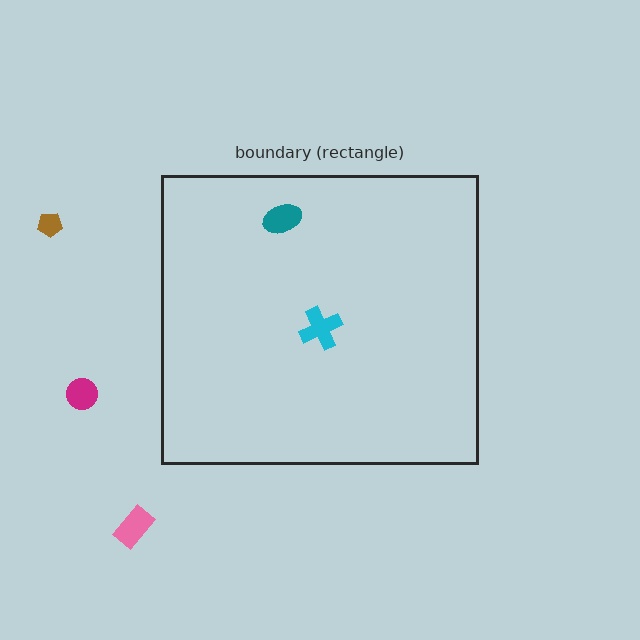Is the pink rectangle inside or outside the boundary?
Outside.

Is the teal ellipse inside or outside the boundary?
Inside.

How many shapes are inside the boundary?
2 inside, 3 outside.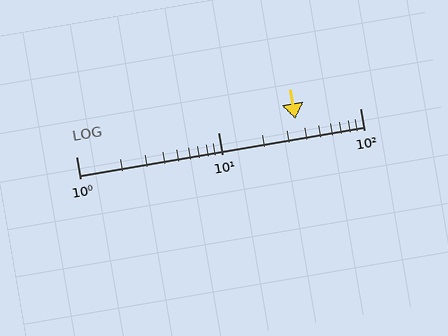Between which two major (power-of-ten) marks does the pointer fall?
The pointer is between 10 and 100.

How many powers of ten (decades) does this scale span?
The scale spans 2 decades, from 1 to 100.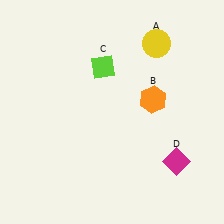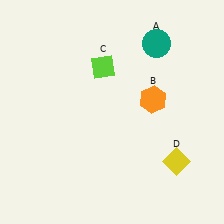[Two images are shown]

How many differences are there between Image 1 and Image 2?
There are 2 differences between the two images.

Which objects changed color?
A changed from yellow to teal. D changed from magenta to yellow.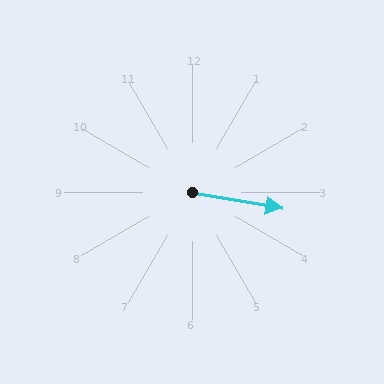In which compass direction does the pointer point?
East.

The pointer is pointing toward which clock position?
Roughly 3 o'clock.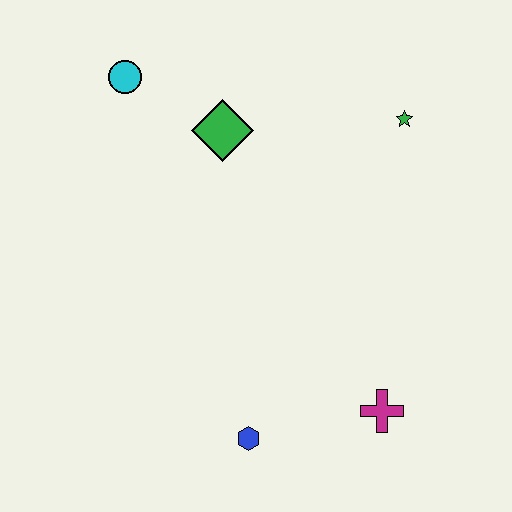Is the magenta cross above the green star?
No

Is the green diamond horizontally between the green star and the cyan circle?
Yes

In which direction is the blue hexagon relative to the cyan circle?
The blue hexagon is below the cyan circle.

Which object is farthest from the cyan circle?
The magenta cross is farthest from the cyan circle.